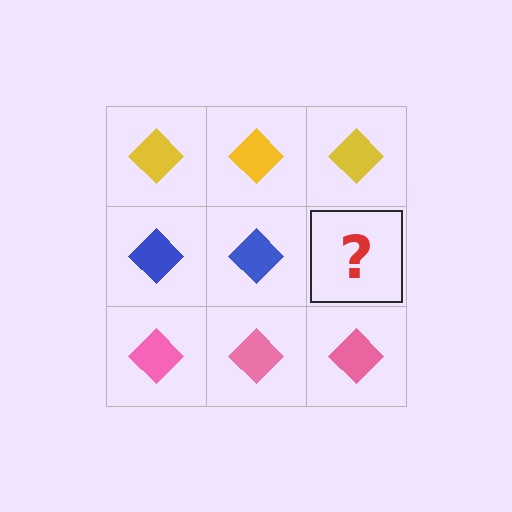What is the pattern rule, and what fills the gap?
The rule is that each row has a consistent color. The gap should be filled with a blue diamond.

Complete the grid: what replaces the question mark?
The question mark should be replaced with a blue diamond.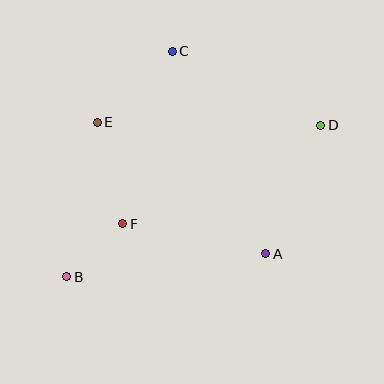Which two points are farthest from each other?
Points B and D are farthest from each other.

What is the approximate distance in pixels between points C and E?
The distance between C and E is approximately 103 pixels.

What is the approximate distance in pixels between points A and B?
The distance between A and B is approximately 200 pixels.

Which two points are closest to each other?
Points B and F are closest to each other.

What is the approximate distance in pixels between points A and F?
The distance between A and F is approximately 146 pixels.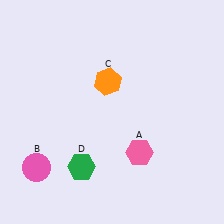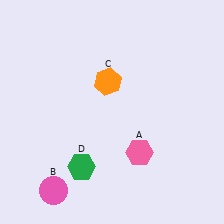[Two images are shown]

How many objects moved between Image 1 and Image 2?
1 object moved between the two images.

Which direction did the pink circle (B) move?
The pink circle (B) moved down.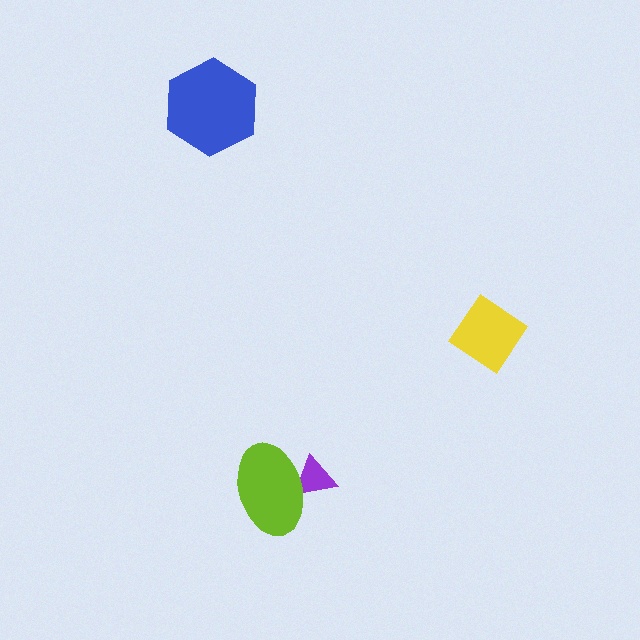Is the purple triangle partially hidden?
Yes, it is partially covered by another shape.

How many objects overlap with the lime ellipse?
1 object overlaps with the lime ellipse.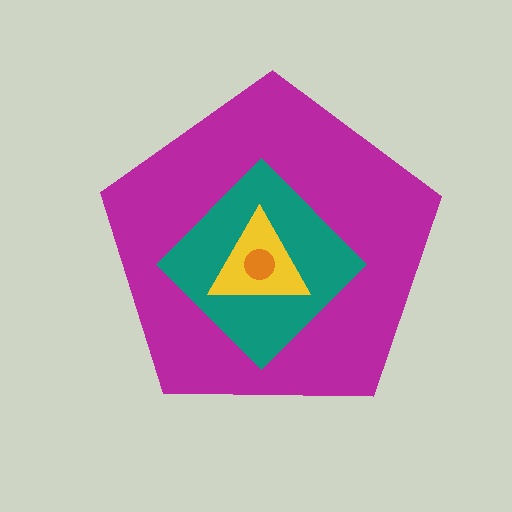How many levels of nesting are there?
4.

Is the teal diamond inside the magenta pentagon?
Yes.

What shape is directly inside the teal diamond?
The yellow triangle.